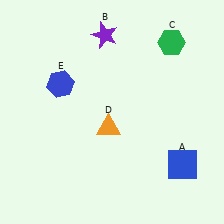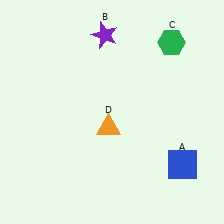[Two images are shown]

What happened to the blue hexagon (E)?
The blue hexagon (E) was removed in Image 2. It was in the top-left area of Image 1.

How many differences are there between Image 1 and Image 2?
There is 1 difference between the two images.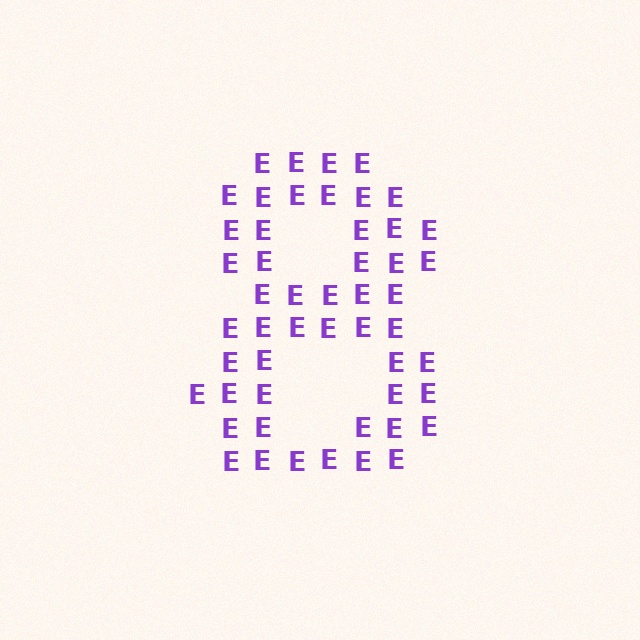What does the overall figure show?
The overall figure shows the digit 8.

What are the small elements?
The small elements are letter E's.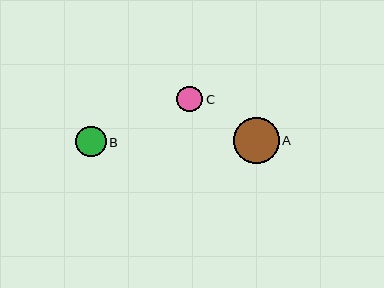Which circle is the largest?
Circle A is the largest with a size of approximately 46 pixels.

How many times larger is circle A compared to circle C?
Circle A is approximately 1.8 times the size of circle C.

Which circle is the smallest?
Circle C is the smallest with a size of approximately 26 pixels.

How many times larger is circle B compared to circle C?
Circle B is approximately 1.2 times the size of circle C.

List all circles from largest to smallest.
From largest to smallest: A, B, C.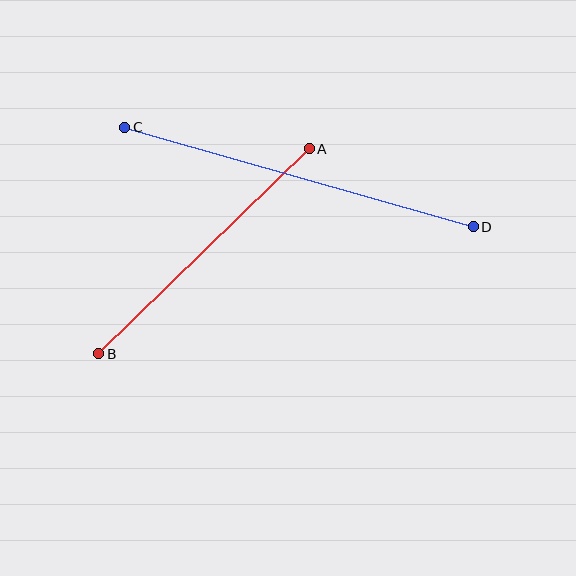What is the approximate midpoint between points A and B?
The midpoint is at approximately (204, 251) pixels.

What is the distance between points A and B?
The distance is approximately 294 pixels.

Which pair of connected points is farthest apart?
Points C and D are farthest apart.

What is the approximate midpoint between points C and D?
The midpoint is at approximately (299, 177) pixels.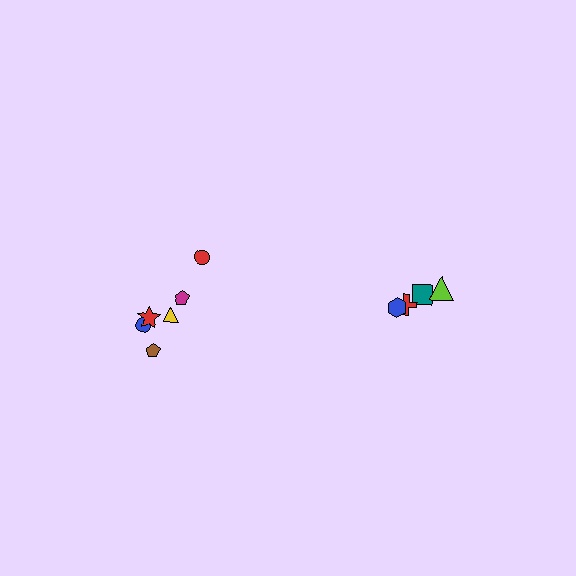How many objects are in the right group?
There are 4 objects.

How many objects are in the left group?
There are 6 objects.